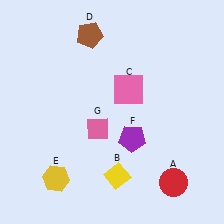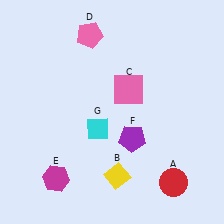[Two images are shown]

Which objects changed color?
D changed from brown to pink. E changed from yellow to magenta. G changed from pink to cyan.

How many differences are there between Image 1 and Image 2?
There are 3 differences between the two images.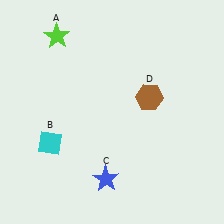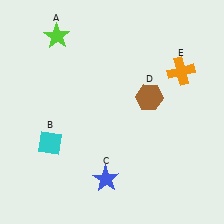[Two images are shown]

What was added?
An orange cross (E) was added in Image 2.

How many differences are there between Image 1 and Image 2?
There is 1 difference between the two images.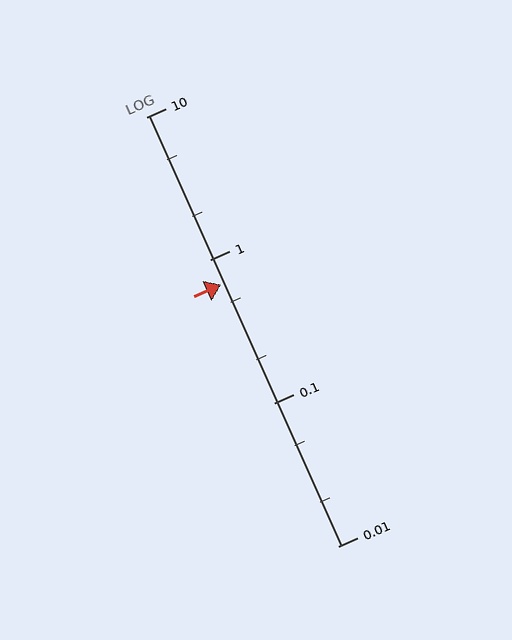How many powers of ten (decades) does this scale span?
The scale spans 3 decades, from 0.01 to 10.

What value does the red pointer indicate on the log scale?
The pointer indicates approximately 0.67.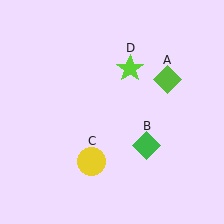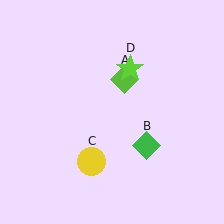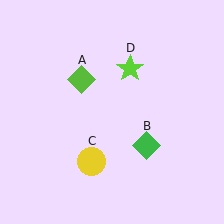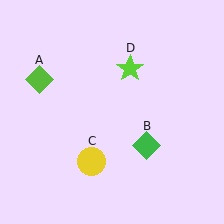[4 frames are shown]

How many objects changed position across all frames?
1 object changed position: lime diamond (object A).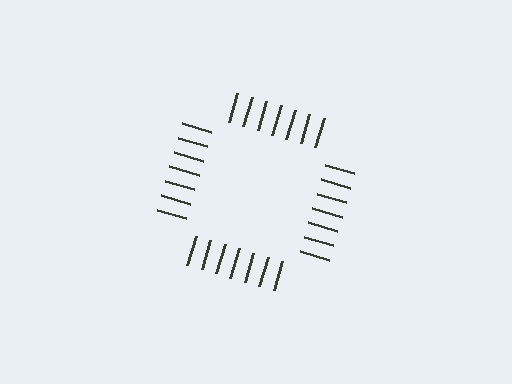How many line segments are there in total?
28 — 7 along each of the 4 edges.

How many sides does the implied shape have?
4 sides — the line-ends trace a square.